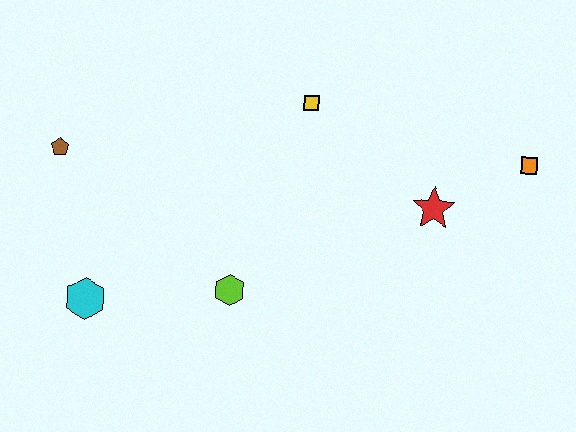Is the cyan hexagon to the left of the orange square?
Yes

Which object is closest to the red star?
The orange square is closest to the red star.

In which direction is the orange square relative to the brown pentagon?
The orange square is to the right of the brown pentagon.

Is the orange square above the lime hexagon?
Yes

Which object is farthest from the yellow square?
The cyan hexagon is farthest from the yellow square.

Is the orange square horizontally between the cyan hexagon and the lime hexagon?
No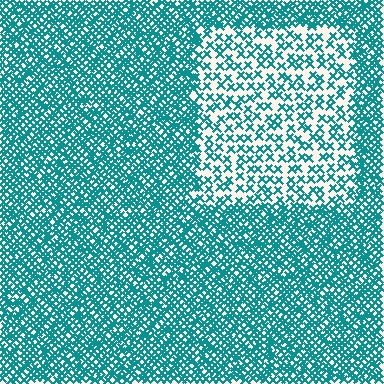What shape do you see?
I see a rectangle.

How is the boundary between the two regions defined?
The boundary is defined by a change in element density (approximately 2.4x ratio). All elements are the same color, size, and shape.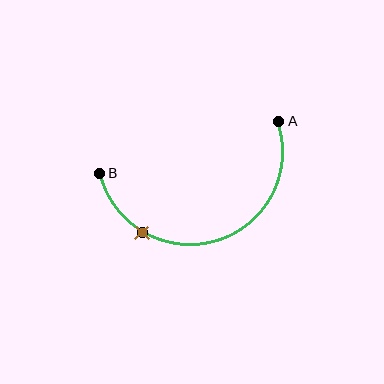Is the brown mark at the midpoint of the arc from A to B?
No. The brown mark lies on the arc but is closer to endpoint B. The arc midpoint would be at the point on the curve equidistant along the arc from both A and B.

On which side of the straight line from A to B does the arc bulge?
The arc bulges below the straight line connecting A and B.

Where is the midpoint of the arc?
The arc midpoint is the point on the curve farthest from the straight line joining A and B. It sits below that line.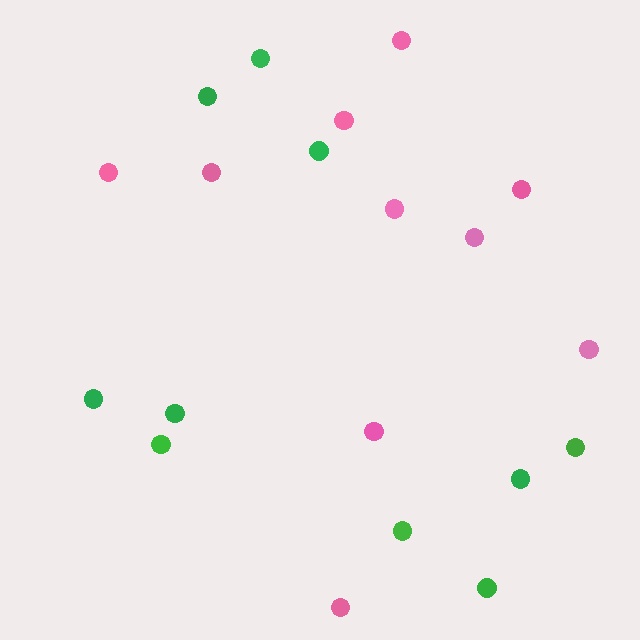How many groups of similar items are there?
There are 2 groups: one group of pink circles (10) and one group of green circles (10).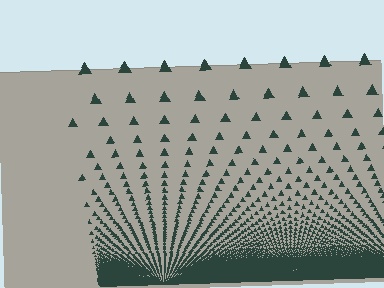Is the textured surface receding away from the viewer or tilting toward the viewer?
The surface appears to tilt toward the viewer. Texture elements get larger and sparser toward the top.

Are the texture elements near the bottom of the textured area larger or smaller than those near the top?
Smaller. The gradient is inverted — elements near the bottom are smaller and denser.